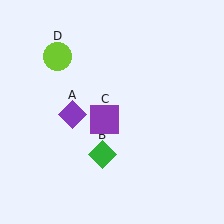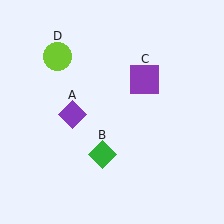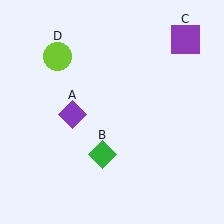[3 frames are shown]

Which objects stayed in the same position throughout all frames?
Purple diamond (object A) and green diamond (object B) and lime circle (object D) remained stationary.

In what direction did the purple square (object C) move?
The purple square (object C) moved up and to the right.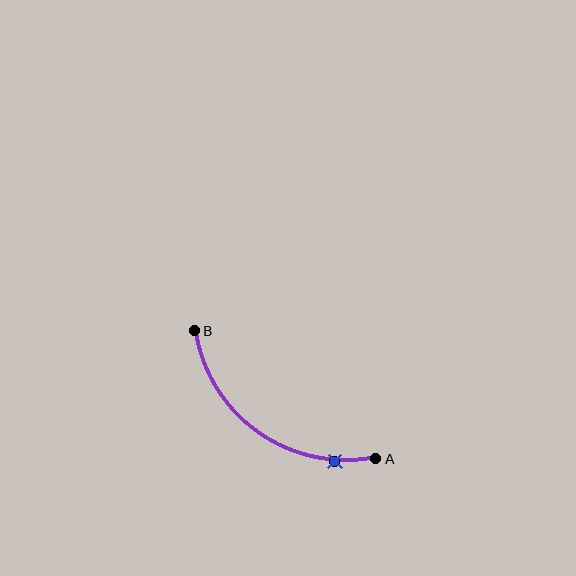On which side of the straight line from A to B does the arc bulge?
The arc bulges below and to the left of the straight line connecting A and B.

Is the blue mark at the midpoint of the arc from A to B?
No. The blue mark lies on the arc but is closer to endpoint A. The arc midpoint would be at the point on the curve equidistant along the arc from both A and B.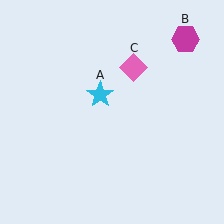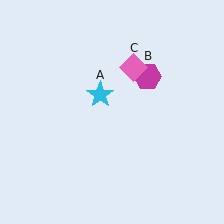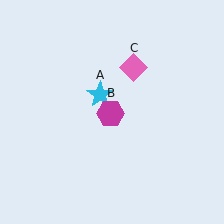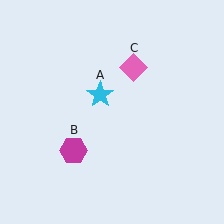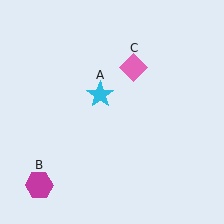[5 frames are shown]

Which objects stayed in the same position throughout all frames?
Cyan star (object A) and pink diamond (object C) remained stationary.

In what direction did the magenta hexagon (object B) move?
The magenta hexagon (object B) moved down and to the left.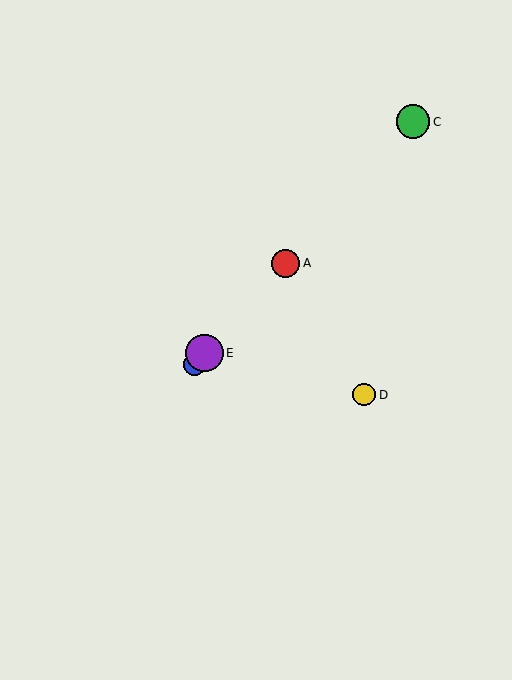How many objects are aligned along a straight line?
4 objects (A, B, C, E) are aligned along a straight line.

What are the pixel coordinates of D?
Object D is at (364, 395).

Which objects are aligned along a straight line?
Objects A, B, C, E are aligned along a straight line.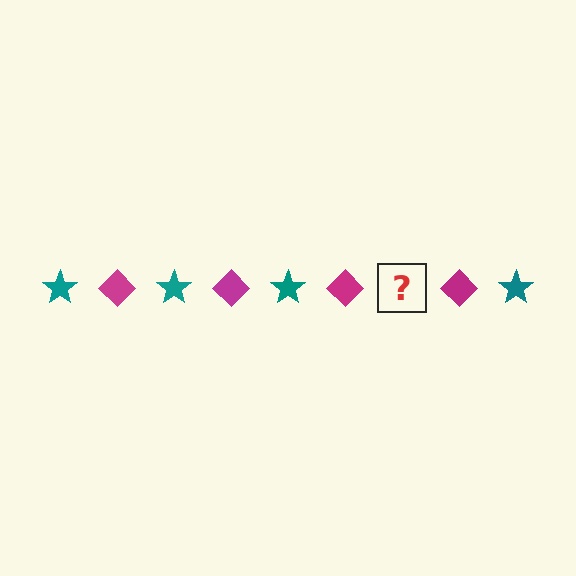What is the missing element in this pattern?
The missing element is a teal star.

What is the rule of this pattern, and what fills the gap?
The rule is that the pattern alternates between teal star and magenta diamond. The gap should be filled with a teal star.